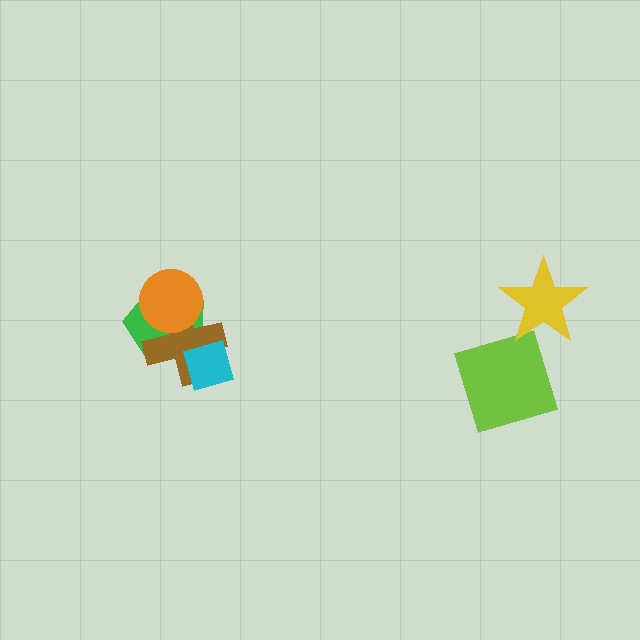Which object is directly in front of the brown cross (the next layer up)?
The cyan diamond is directly in front of the brown cross.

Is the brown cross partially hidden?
Yes, it is partially covered by another shape.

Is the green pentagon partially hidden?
Yes, it is partially covered by another shape.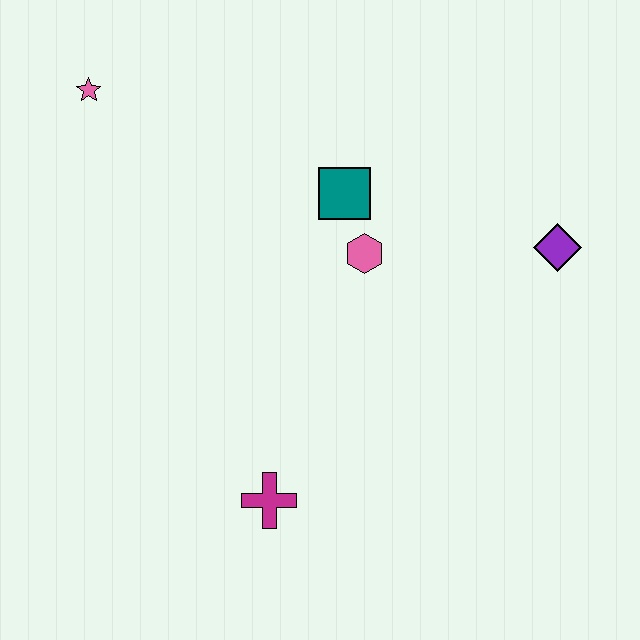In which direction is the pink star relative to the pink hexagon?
The pink star is to the left of the pink hexagon.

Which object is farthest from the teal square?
The magenta cross is farthest from the teal square.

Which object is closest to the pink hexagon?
The teal square is closest to the pink hexagon.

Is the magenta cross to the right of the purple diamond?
No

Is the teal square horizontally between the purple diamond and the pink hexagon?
No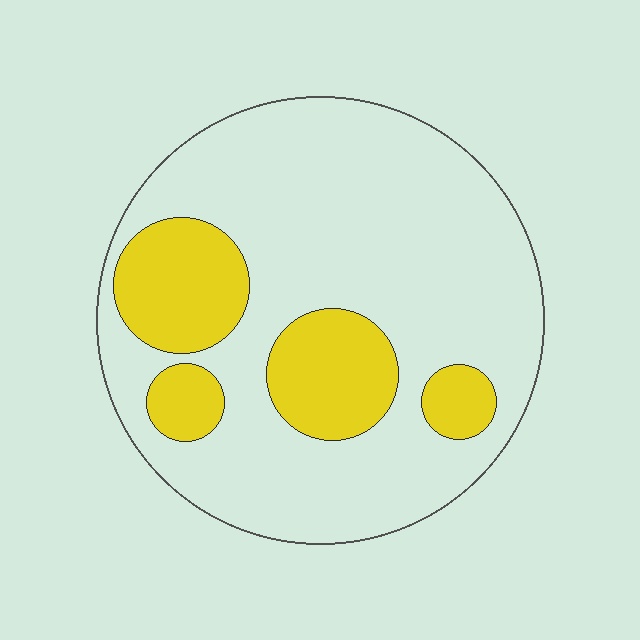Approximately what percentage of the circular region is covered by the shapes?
Approximately 25%.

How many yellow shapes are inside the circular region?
4.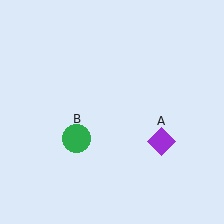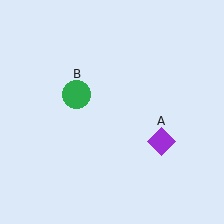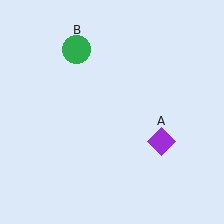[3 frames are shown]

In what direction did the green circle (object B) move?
The green circle (object B) moved up.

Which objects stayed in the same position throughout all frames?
Purple diamond (object A) remained stationary.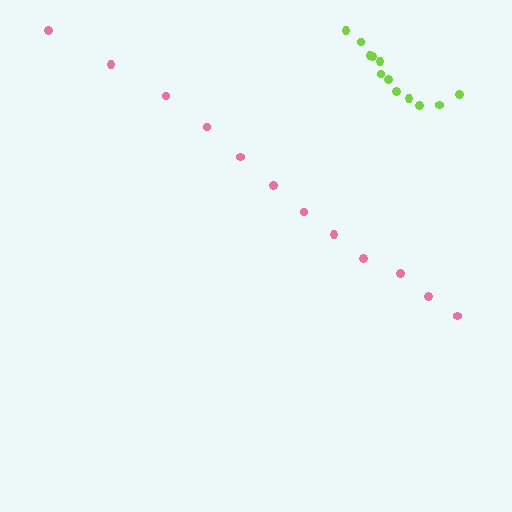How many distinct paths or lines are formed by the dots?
There are 2 distinct paths.